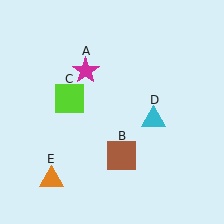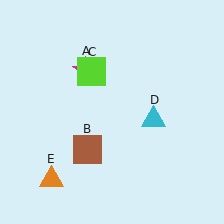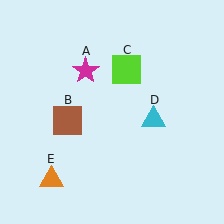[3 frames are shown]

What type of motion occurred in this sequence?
The brown square (object B), lime square (object C) rotated clockwise around the center of the scene.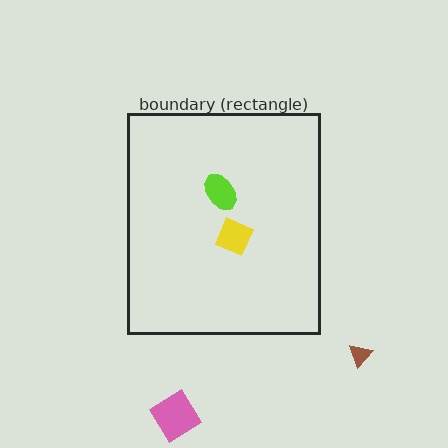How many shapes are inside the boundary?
2 inside, 2 outside.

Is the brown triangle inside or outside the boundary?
Outside.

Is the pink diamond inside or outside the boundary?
Outside.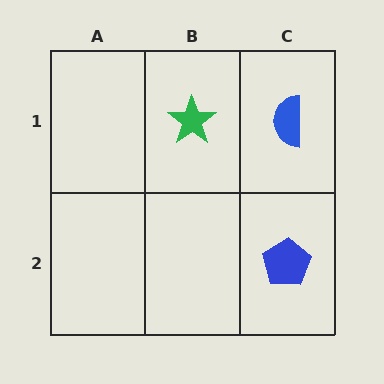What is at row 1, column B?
A green star.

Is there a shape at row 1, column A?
No, that cell is empty.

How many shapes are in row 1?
2 shapes.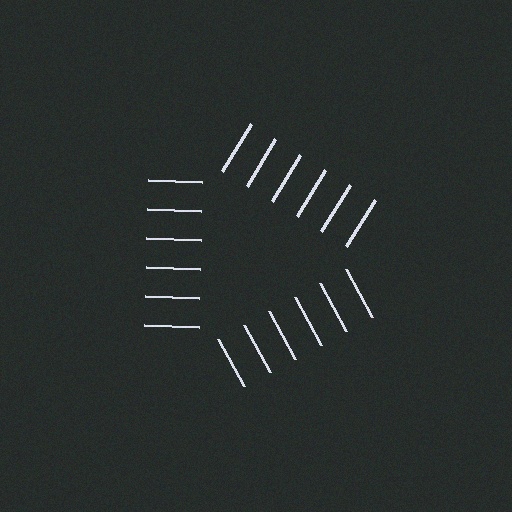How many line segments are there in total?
18 — 6 along each of the 3 edges.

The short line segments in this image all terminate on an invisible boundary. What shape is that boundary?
An illusory triangle — the line segments terminate on its edges but no continuous stroke is drawn.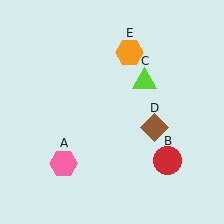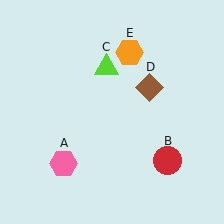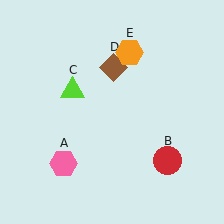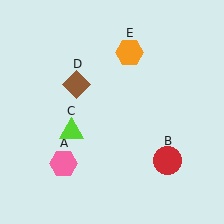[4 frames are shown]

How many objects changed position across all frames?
2 objects changed position: lime triangle (object C), brown diamond (object D).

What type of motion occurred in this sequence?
The lime triangle (object C), brown diamond (object D) rotated counterclockwise around the center of the scene.